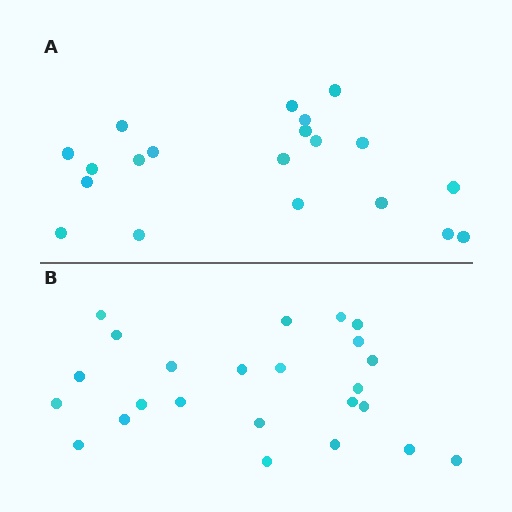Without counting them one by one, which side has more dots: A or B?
Region B (the bottom region) has more dots.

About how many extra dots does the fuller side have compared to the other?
Region B has about 4 more dots than region A.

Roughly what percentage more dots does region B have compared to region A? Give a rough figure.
About 20% more.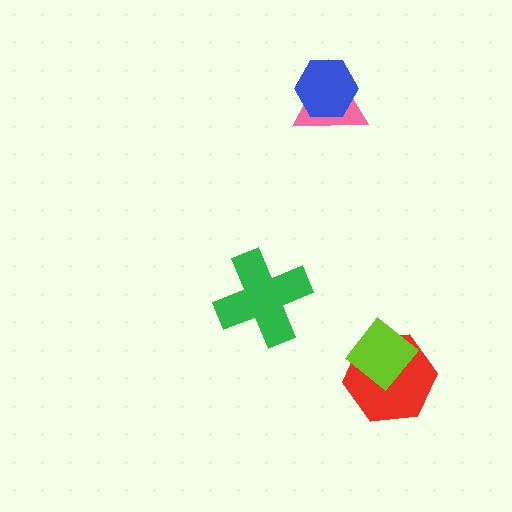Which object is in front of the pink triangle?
The blue hexagon is in front of the pink triangle.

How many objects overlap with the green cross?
0 objects overlap with the green cross.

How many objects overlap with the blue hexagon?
1 object overlaps with the blue hexagon.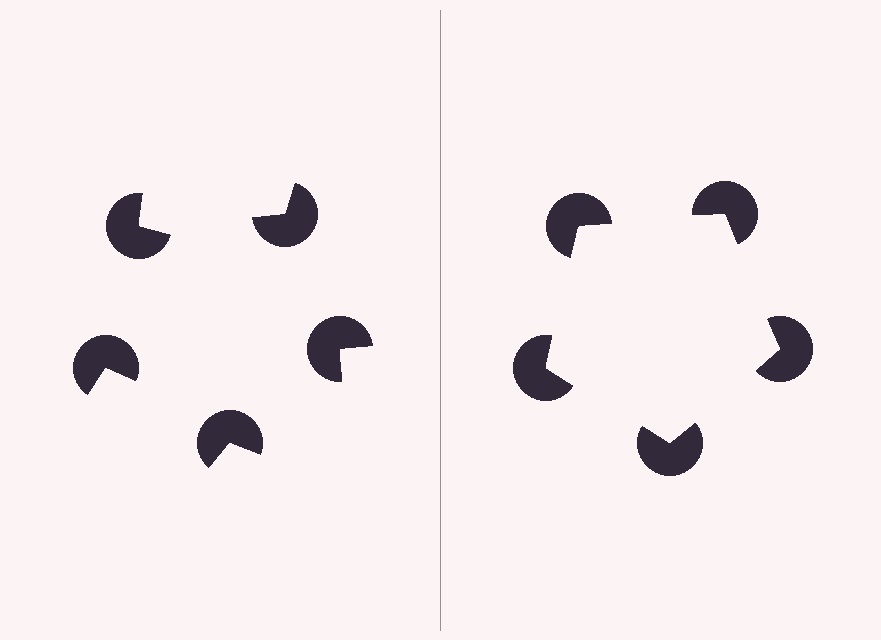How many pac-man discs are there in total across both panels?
10 — 5 on each side.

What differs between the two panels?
The pac-man discs are positioned identically on both sides; only the wedge orientations differ. On the right they align to a pentagon; on the left they are misaligned.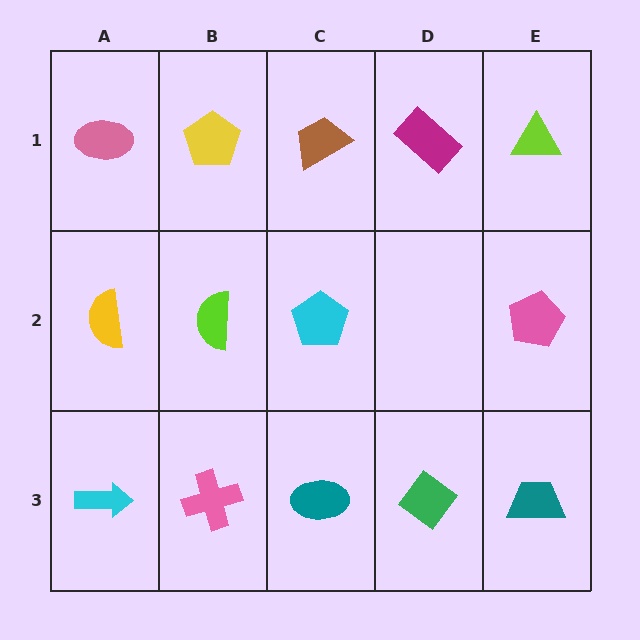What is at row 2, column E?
A pink pentagon.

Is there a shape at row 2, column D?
No, that cell is empty.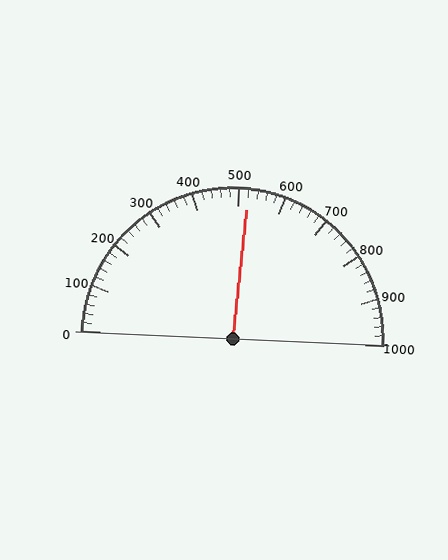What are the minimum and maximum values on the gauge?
The gauge ranges from 0 to 1000.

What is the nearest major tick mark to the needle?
The nearest major tick mark is 500.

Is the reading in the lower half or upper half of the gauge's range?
The reading is in the upper half of the range (0 to 1000).